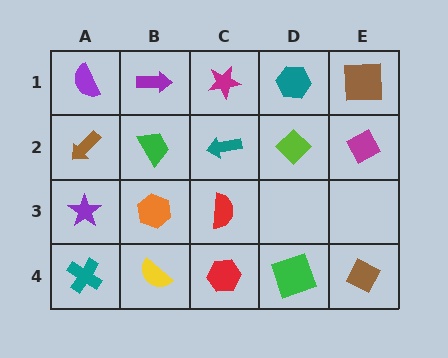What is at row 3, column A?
A purple star.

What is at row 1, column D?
A teal hexagon.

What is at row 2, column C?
A teal arrow.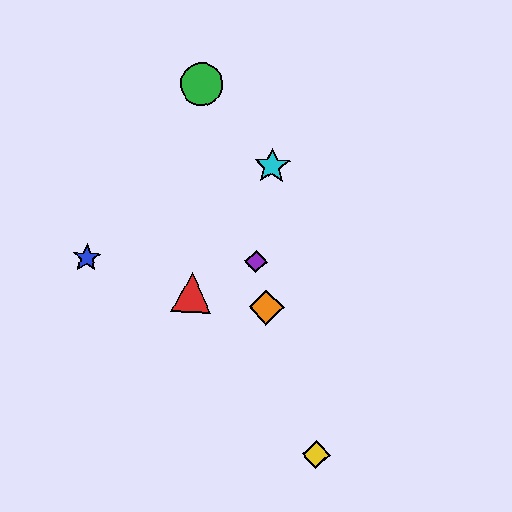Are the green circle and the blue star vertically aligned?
No, the green circle is at x≈202 and the blue star is at x≈87.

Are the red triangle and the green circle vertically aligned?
Yes, both are at x≈192.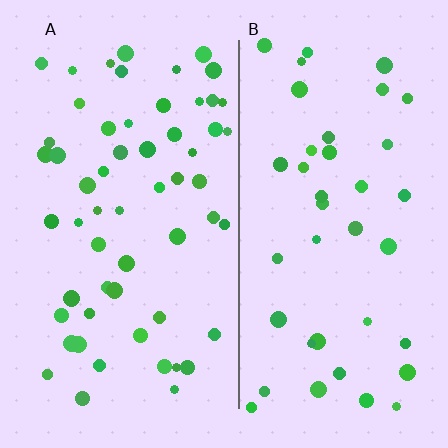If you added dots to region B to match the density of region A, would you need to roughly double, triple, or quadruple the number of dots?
Approximately double.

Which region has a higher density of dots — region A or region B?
A (the left).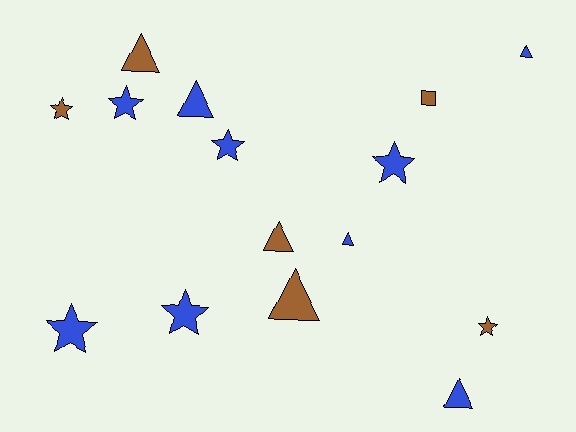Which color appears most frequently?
Blue, with 9 objects.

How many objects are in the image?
There are 15 objects.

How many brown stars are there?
There are 2 brown stars.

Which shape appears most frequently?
Triangle, with 7 objects.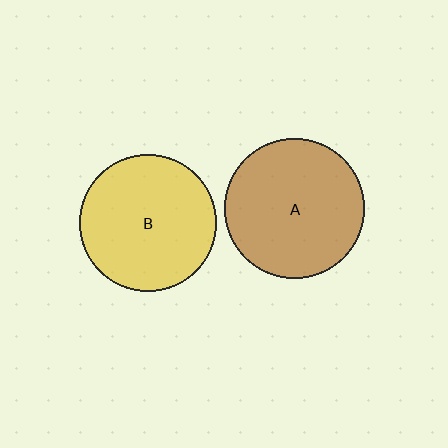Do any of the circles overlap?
No, none of the circles overlap.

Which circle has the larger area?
Circle A (brown).